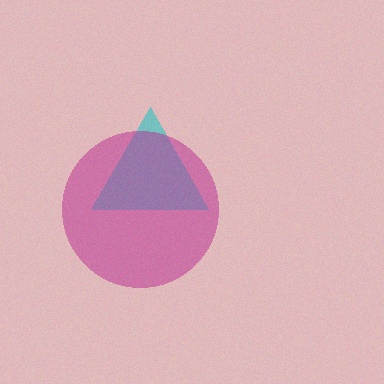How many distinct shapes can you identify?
There are 2 distinct shapes: a cyan triangle, a magenta circle.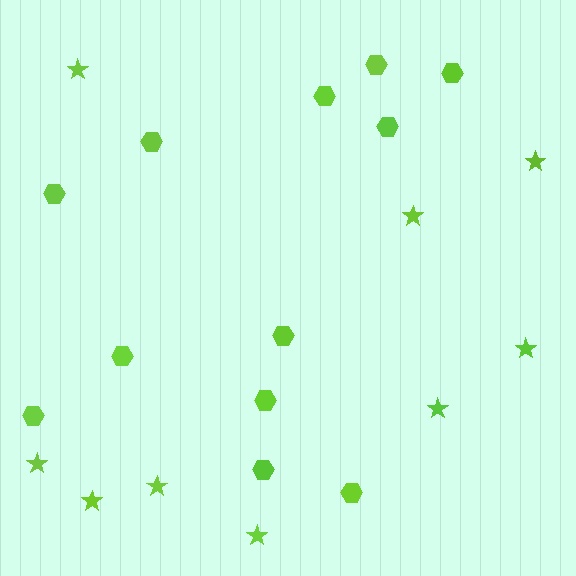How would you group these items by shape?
There are 2 groups: one group of hexagons (12) and one group of stars (9).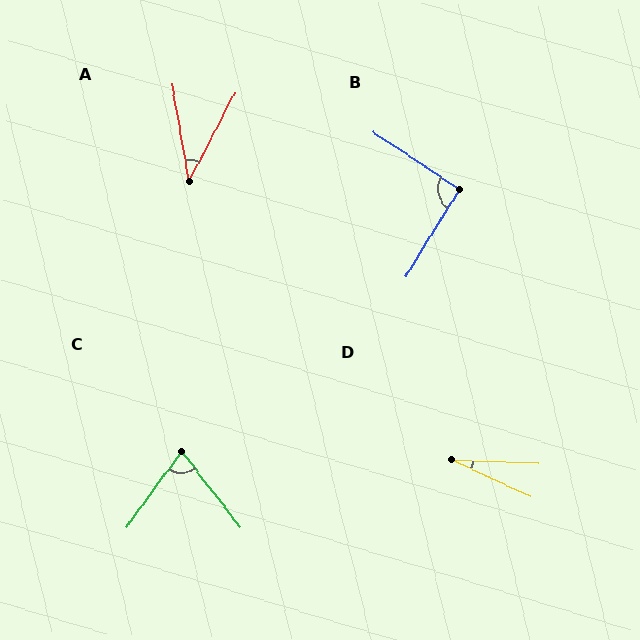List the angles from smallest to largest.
D (22°), A (37°), C (74°), B (92°).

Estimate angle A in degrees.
Approximately 37 degrees.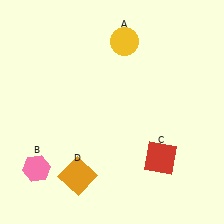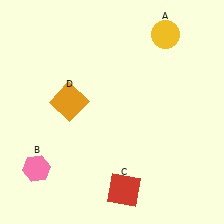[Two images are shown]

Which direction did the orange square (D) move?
The orange square (D) moved up.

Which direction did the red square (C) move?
The red square (C) moved left.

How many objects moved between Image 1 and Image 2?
3 objects moved between the two images.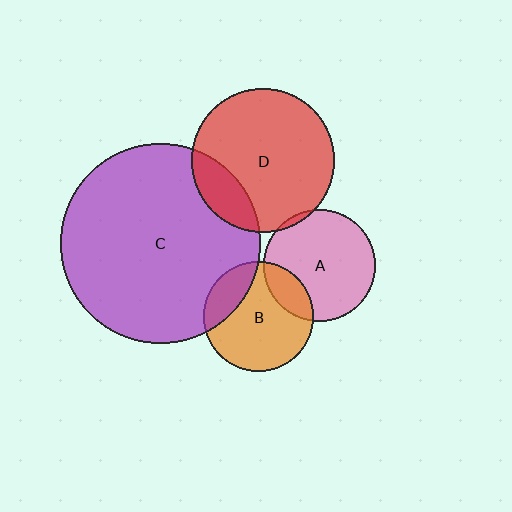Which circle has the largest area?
Circle C (purple).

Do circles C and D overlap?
Yes.